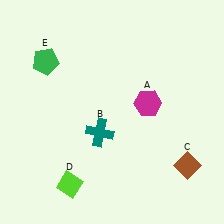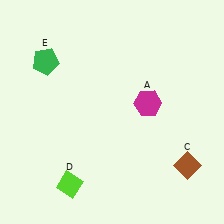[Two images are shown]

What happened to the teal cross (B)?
The teal cross (B) was removed in Image 2. It was in the bottom-left area of Image 1.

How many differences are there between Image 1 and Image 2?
There is 1 difference between the two images.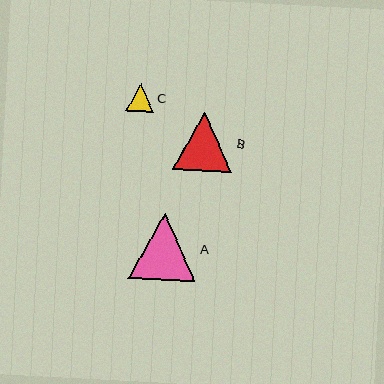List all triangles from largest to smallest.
From largest to smallest: A, B, C.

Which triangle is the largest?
Triangle A is the largest with a size of approximately 67 pixels.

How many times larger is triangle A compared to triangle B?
Triangle A is approximately 1.1 times the size of triangle B.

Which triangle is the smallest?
Triangle C is the smallest with a size of approximately 28 pixels.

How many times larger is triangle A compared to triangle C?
Triangle A is approximately 2.4 times the size of triangle C.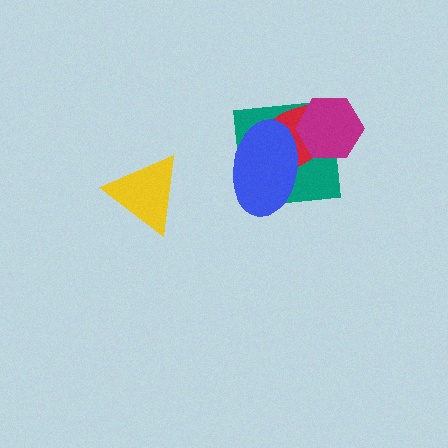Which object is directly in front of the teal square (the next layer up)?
The red ellipse is directly in front of the teal square.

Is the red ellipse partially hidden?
Yes, it is partially covered by another shape.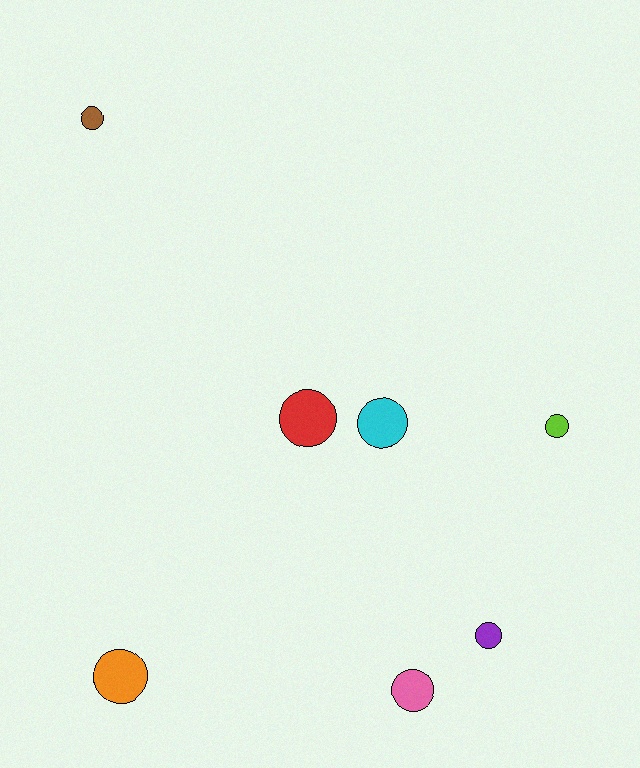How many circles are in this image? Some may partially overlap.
There are 7 circles.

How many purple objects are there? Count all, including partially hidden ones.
There is 1 purple object.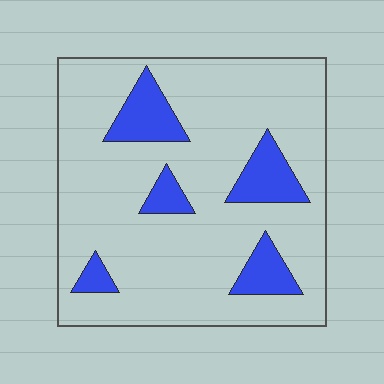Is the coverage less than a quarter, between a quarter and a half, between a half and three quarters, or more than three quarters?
Less than a quarter.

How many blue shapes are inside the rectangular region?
5.